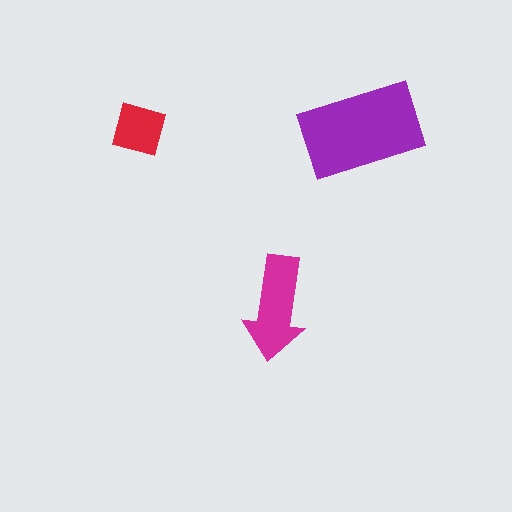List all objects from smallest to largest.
The red diamond, the magenta arrow, the purple rectangle.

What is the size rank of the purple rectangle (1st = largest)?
1st.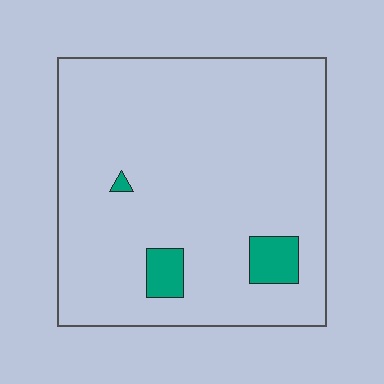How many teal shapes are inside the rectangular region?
3.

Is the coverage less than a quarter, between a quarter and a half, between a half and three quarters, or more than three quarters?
Less than a quarter.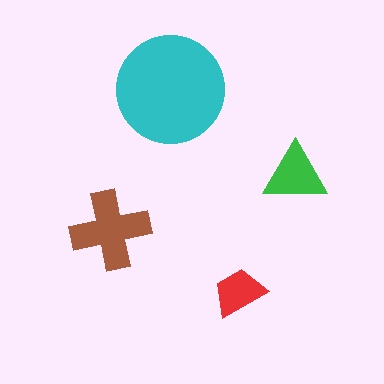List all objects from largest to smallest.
The cyan circle, the brown cross, the green triangle, the red trapezoid.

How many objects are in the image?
There are 4 objects in the image.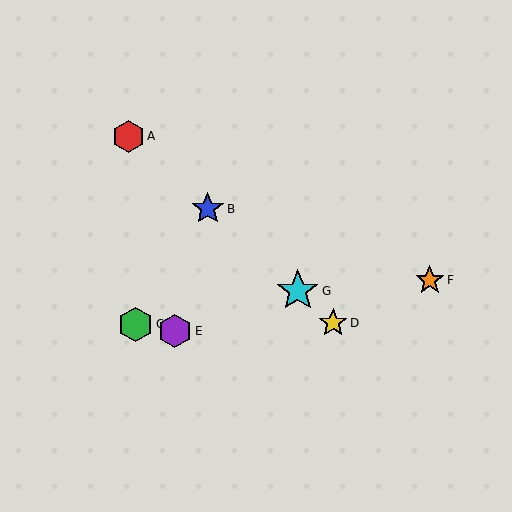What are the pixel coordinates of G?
Object G is at (298, 291).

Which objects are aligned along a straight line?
Objects A, B, D, G are aligned along a straight line.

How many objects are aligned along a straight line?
4 objects (A, B, D, G) are aligned along a straight line.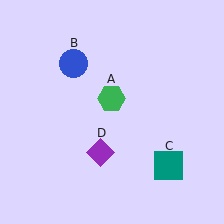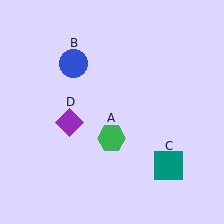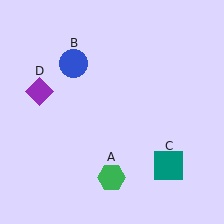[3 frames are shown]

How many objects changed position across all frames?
2 objects changed position: green hexagon (object A), purple diamond (object D).